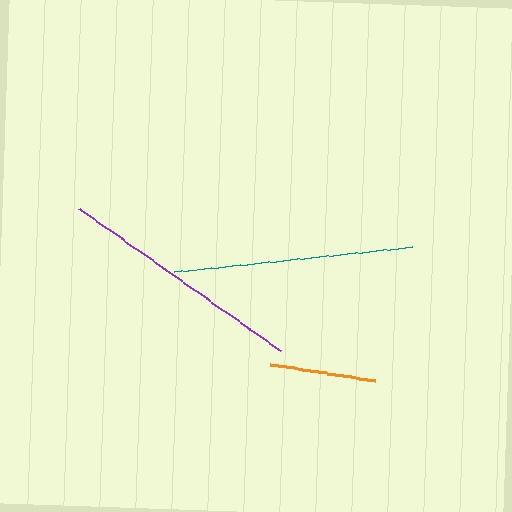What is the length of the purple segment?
The purple segment is approximately 246 pixels long.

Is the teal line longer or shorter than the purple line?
The purple line is longer than the teal line.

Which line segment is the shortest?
The orange line is the shortest at approximately 106 pixels.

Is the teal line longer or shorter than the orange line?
The teal line is longer than the orange line.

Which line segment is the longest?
The purple line is the longest at approximately 246 pixels.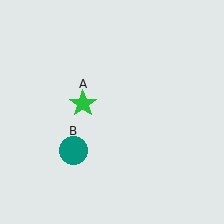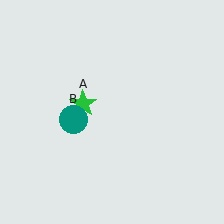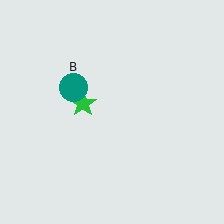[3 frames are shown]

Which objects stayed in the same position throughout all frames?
Green star (object A) remained stationary.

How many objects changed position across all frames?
1 object changed position: teal circle (object B).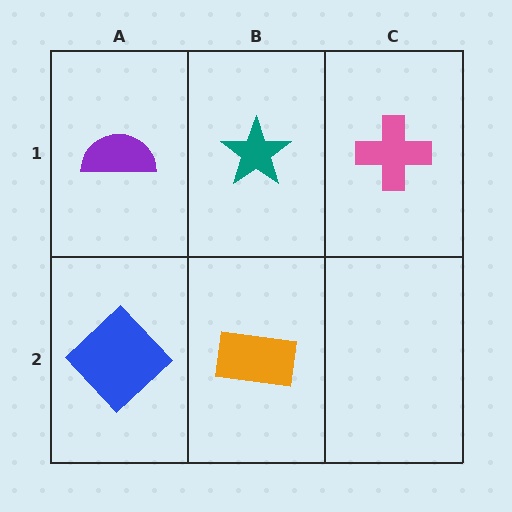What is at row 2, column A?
A blue diamond.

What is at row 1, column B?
A teal star.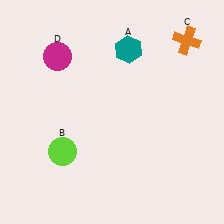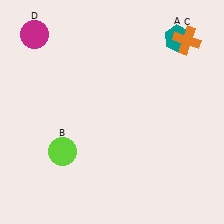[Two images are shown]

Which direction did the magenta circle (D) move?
The magenta circle (D) moved left.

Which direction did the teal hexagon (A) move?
The teal hexagon (A) moved right.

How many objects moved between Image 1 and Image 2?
2 objects moved between the two images.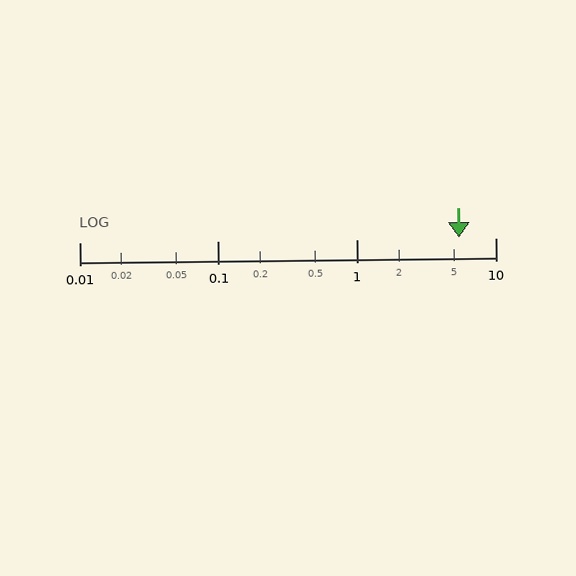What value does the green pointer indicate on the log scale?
The pointer indicates approximately 5.5.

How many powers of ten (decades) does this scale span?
The scale spans 3 decades, from 0.01 to 10.